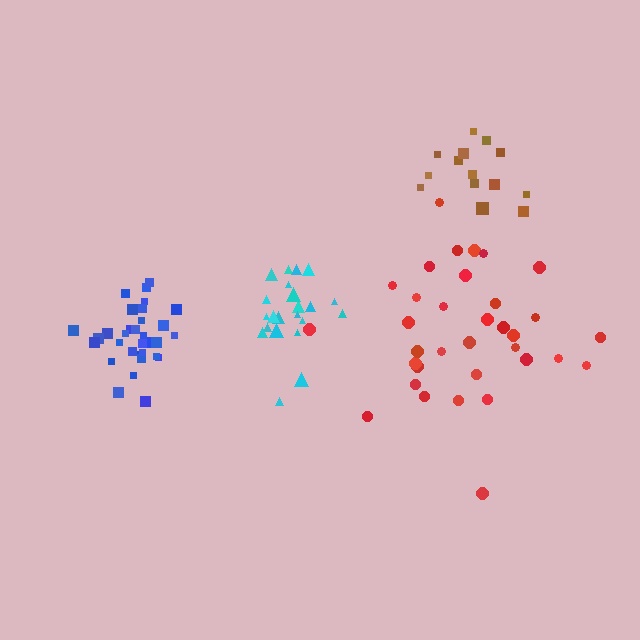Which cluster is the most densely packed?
Blue.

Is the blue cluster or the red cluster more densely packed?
Blue.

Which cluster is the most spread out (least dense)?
Red.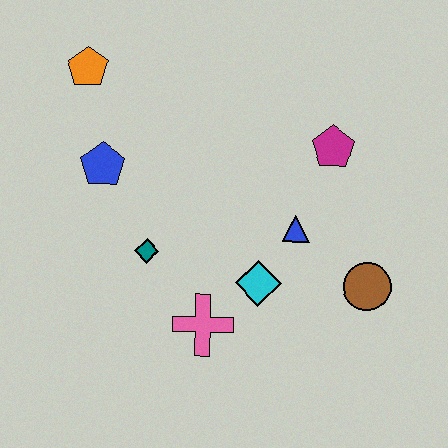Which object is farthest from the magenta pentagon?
The orange pentagon is farthest from the magenta pentagon.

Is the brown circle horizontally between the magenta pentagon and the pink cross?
No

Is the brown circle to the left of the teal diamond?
No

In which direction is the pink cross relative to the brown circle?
The pink cross is to the left of the brown circle.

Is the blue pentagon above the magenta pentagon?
No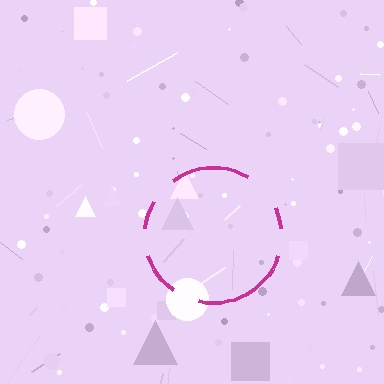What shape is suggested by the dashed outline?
The dashed outline suggests a circle.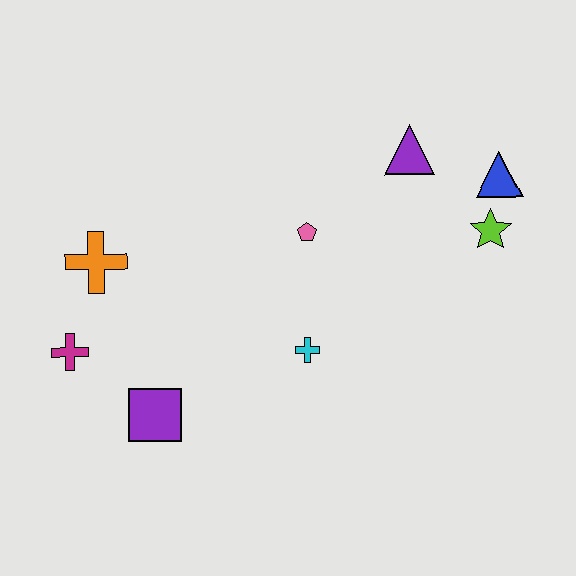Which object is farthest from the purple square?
The blue triangle is farthest from the purple square.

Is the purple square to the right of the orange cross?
Yes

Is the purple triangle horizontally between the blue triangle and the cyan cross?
Yes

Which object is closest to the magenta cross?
The orange cross is closest to the magenta cross.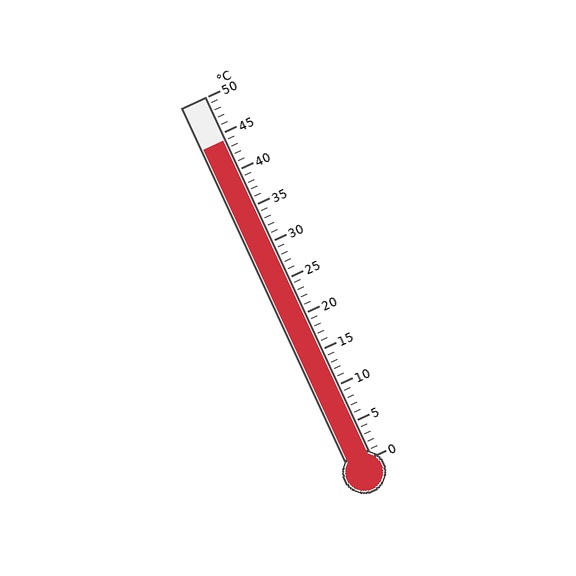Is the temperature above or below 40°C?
The temperature is above 40°C.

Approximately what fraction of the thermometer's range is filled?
The thermometer is filled to approximately 90% of its range.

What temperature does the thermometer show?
The thermometer shows approximately 44°C.